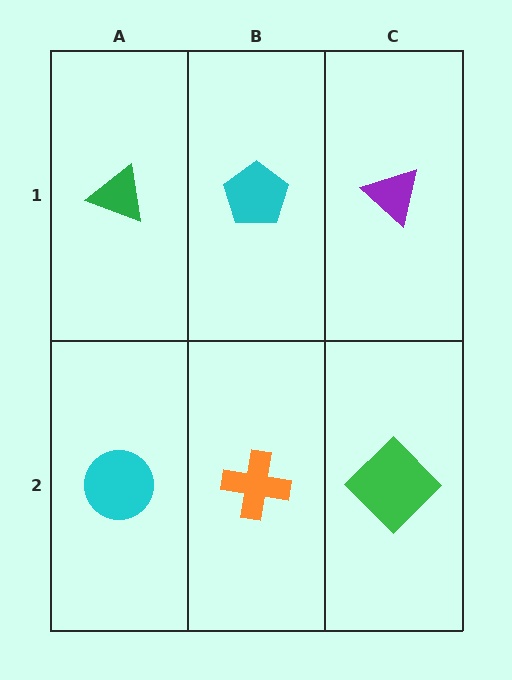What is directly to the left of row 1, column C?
A cyan pentagon.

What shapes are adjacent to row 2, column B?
A cyan pentagon (row 1, column B), a cyan circle (row 2, column A), a green diamond (row 2, column C).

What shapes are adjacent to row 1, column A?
A cyan circle (row 2, column A), a cyan pentagon (row 1, column B).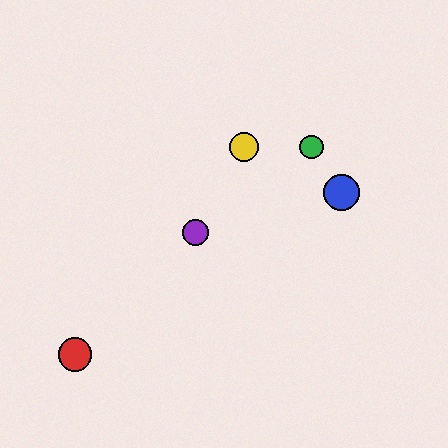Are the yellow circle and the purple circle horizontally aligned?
No, the yellow circle is at y≈147 and the purple circle is at y≈233.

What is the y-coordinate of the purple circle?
The purple circle is at y≈233.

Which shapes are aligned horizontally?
The green circle, the yellow circle are aligned horizontally.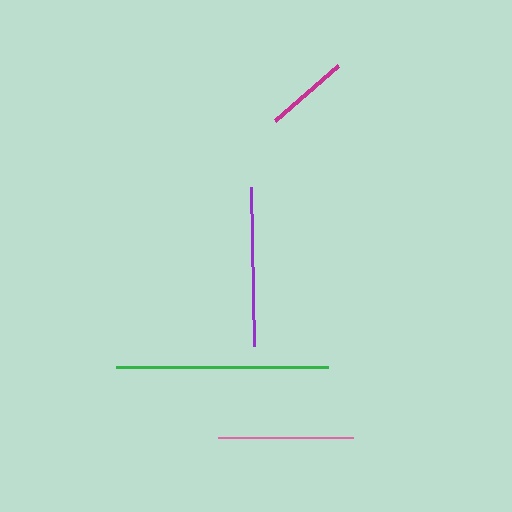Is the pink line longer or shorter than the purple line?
The purple line is longer than the pink line.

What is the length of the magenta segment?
The magenta segment is approximately 84 pixels long.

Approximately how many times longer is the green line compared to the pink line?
The green line is approximately 1.6 times the length of the pink line.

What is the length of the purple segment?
The purple segment is approximately 158 pixels long.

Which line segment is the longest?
The green line is the longest at approximately 213 pixels.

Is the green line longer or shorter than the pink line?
The green line is longer than the pink line.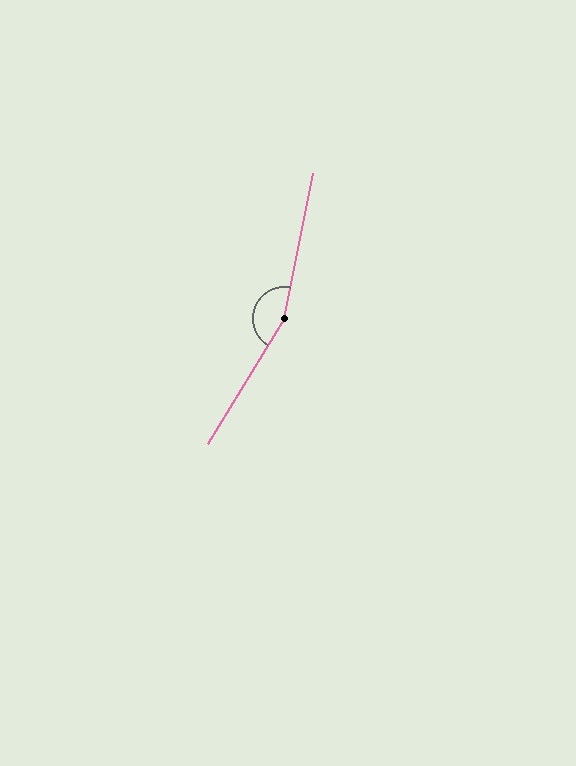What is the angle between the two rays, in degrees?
Approximately 160 degrees.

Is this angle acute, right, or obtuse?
It is obtuse.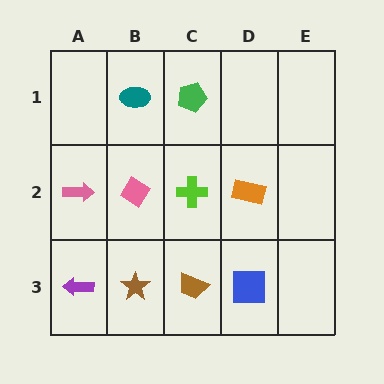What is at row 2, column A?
A pink arrow.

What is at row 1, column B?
A teal ellipse.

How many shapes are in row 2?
4 shapes.